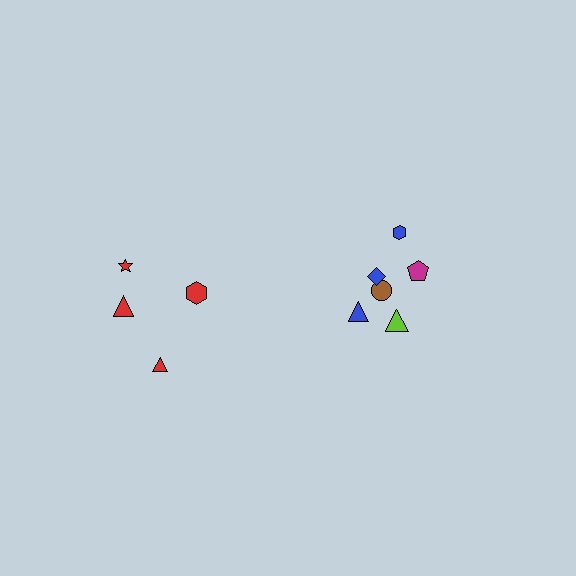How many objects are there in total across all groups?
There are 10 objects.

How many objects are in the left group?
There are 4 objects.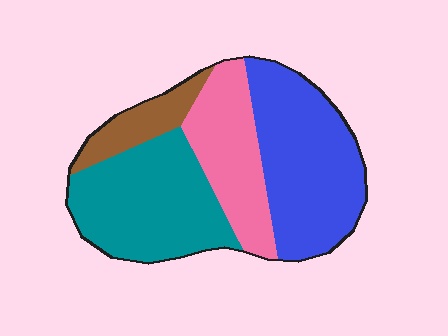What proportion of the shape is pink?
Pink takes up about one fifth (1/5) of the shape.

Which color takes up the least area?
Brown, at roughly 10%.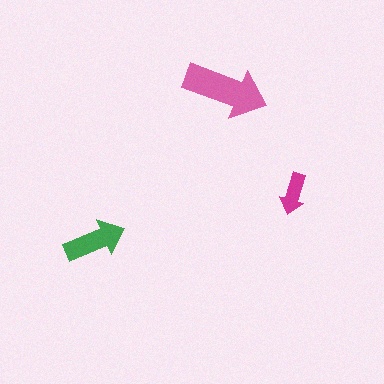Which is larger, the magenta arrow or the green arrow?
The green one.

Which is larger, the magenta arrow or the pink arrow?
The pink one.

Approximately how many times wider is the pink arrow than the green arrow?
About 1.5 times wider.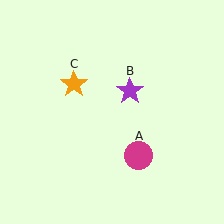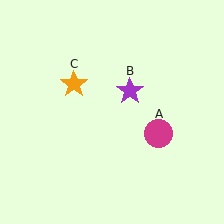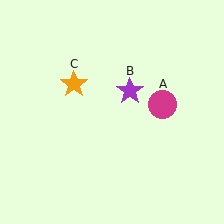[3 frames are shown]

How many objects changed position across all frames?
1 object changed position: magenta circle (object A).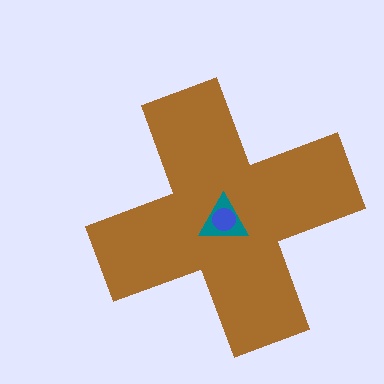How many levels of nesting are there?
3.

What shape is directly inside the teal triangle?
The blue circle.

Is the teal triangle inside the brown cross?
Yes.